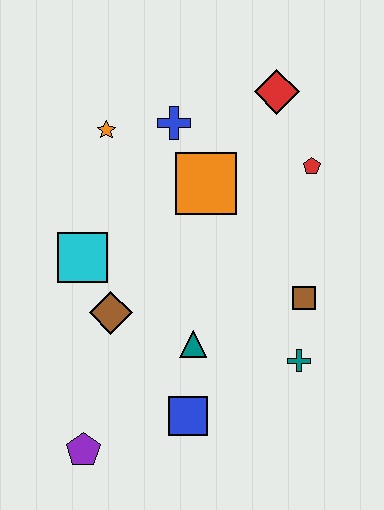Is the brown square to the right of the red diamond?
Yes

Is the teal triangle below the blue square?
No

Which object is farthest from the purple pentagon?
The red diamond is farthest from the purple pentagon.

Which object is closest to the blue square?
The teal triangle is closest to the blue square.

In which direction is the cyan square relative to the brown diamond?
The cyan square is above the brown diamond.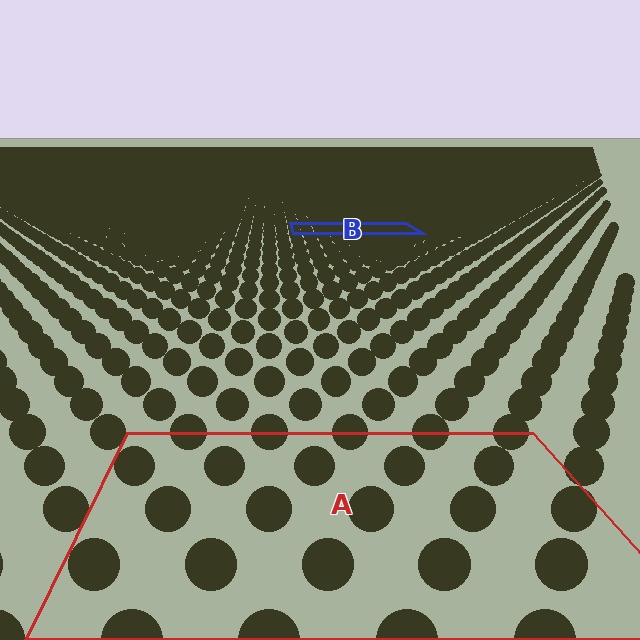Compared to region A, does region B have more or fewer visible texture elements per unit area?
Region B has more texture elements per unit area — they are packed more densely because it is farther away.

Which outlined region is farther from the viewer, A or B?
Region B is farther from the viewer — the texture elements inside it appear smaller and more densely packed.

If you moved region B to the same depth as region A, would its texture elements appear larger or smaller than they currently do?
They would appear larger. At a closer depth, the same texture elements are projected at a bigger on-screen size.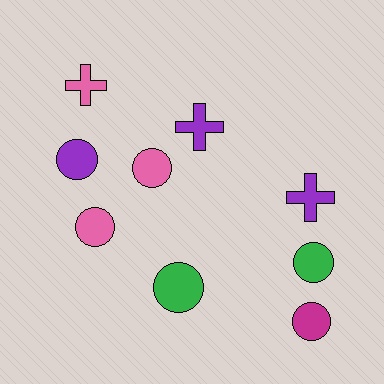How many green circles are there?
There are 2 green circles.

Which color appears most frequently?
Pink, with 3 objects.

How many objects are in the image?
There are 9 objects.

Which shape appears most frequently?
Circle, with 6 objects.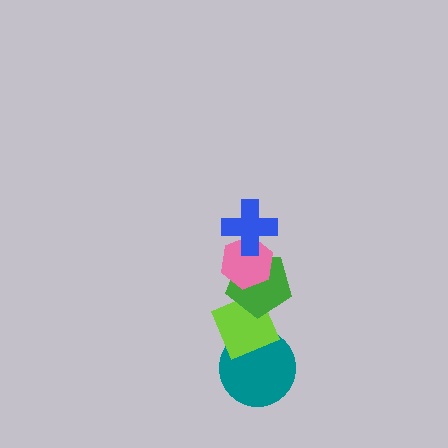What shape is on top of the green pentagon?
The pink hexagon is on top of the green pentagon.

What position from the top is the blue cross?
The blue cross is 1st from the top.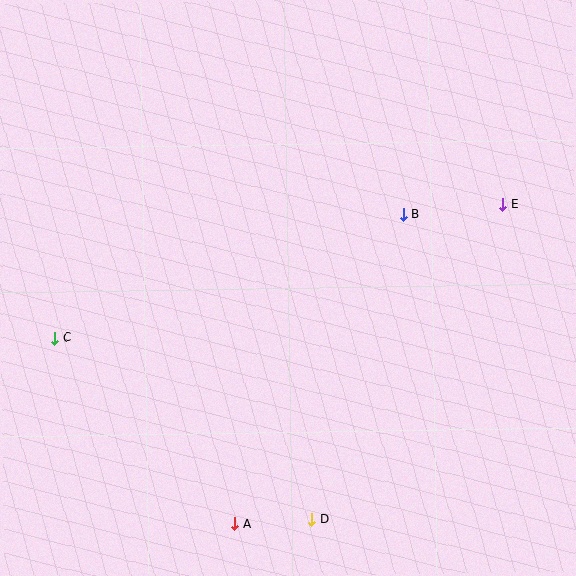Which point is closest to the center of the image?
Point B at (403, 215) is closest to the center.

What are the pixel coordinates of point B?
Point B is at (403, 215).